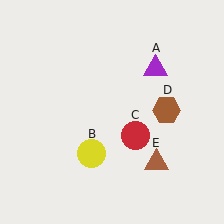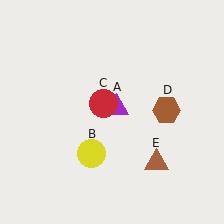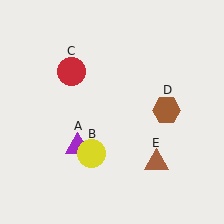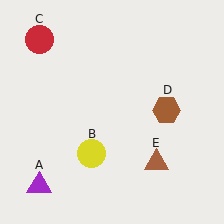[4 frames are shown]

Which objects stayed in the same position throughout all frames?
Yellow circle (object B) and brown hexagon (object D) and brown triangle (object E) remained stationary.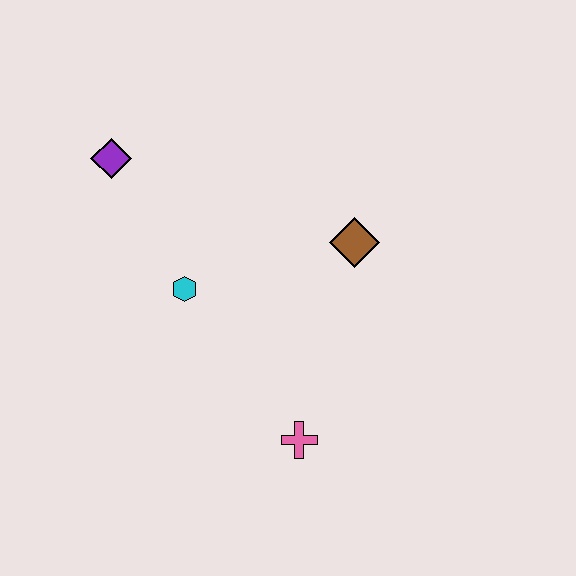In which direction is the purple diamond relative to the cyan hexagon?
The purple diamond is above the cyan hexagon.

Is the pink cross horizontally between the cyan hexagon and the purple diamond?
No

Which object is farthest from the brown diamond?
The purple diamond is farthest from the brown diamond.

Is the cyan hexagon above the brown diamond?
No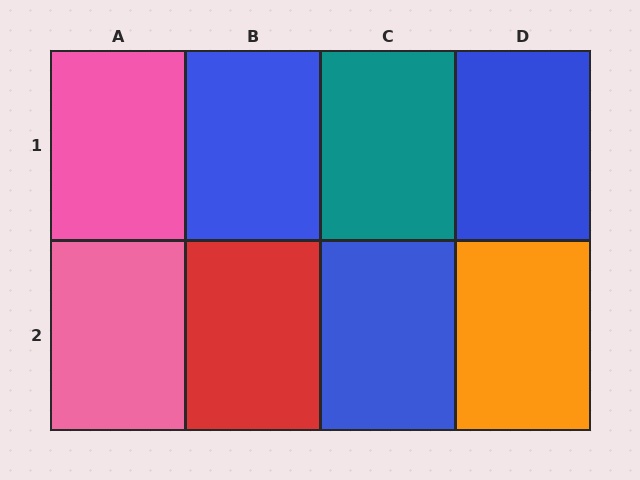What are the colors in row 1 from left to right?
Pink, blue, teal, blue.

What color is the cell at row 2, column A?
Pink.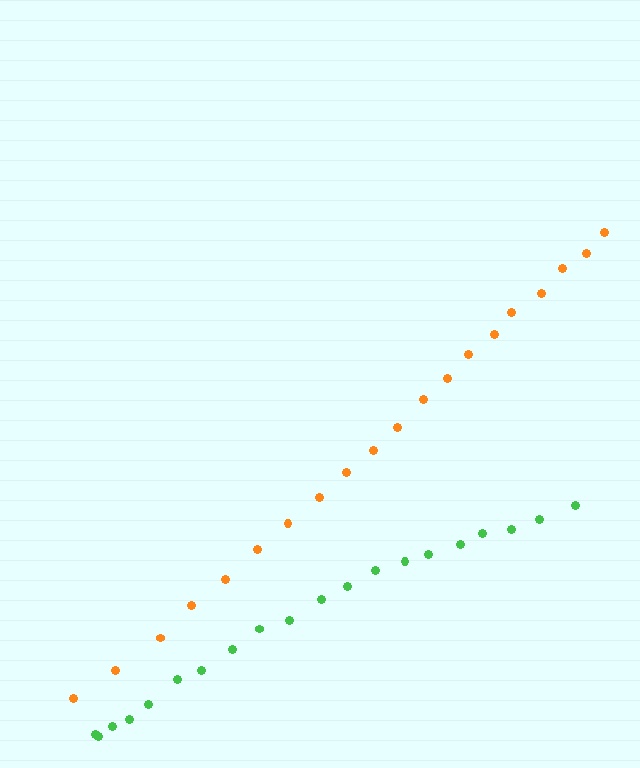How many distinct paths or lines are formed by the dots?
There are 2 distinct paths.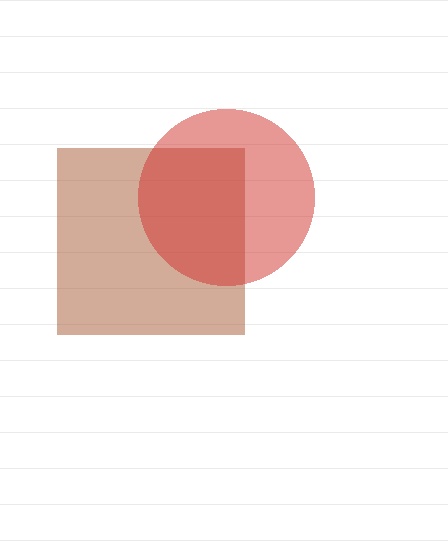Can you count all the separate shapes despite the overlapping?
Yes, there are 2 separate shapes.